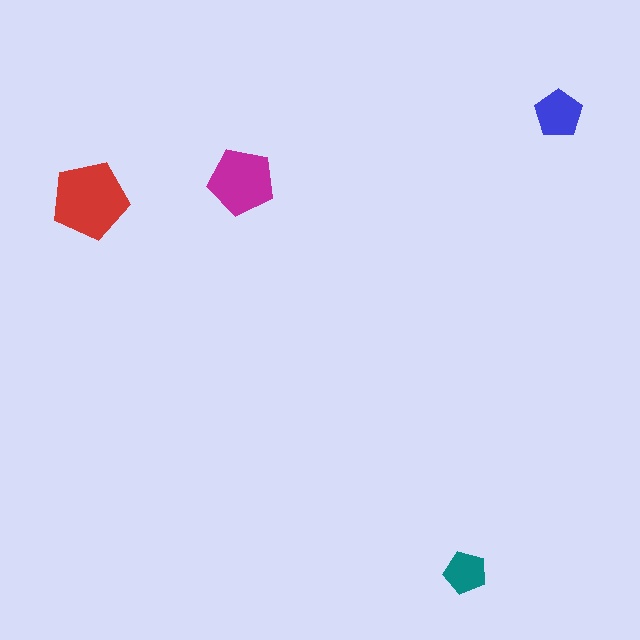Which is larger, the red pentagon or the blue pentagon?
The red one.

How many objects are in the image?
There are 4 objects in the image.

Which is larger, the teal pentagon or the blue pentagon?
The blue one.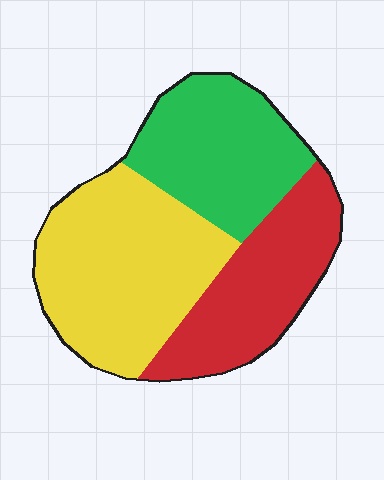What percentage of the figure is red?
Red covers roughly 30% of the figure.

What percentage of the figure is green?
Green takes up about one third (1/3) of the figure.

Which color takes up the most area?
Yellow, at roughly 40%.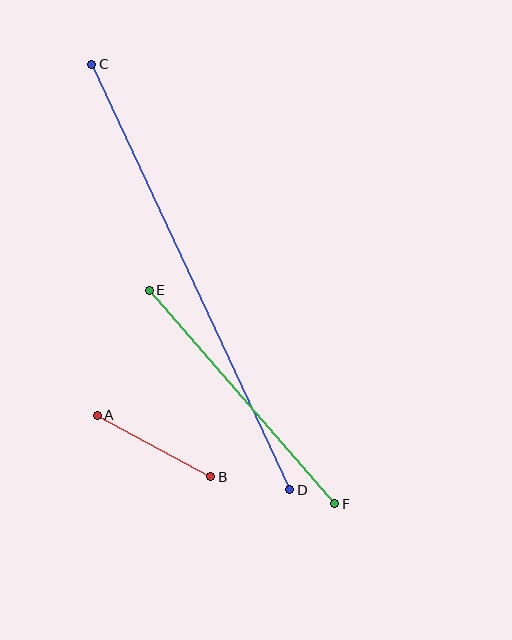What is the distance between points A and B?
The distance is approximately 129 pixels.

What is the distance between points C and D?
The distance is approximately 469 pixels.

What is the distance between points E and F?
The distance is approximately 283 pixels.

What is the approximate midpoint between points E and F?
The midpoint is at approximately (242, 397) pixels.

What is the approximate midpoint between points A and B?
The midpoint is at approximately (154, 446) pixels.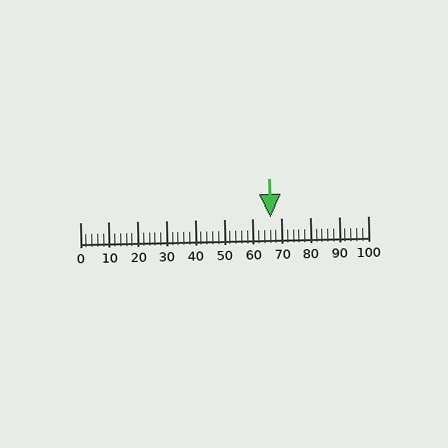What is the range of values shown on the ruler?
The ruler shows values from 0 to 100.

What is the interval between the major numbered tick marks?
The major tick marks are spaced 10 units apart.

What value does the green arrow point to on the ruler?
The green arrow points to approximately 66.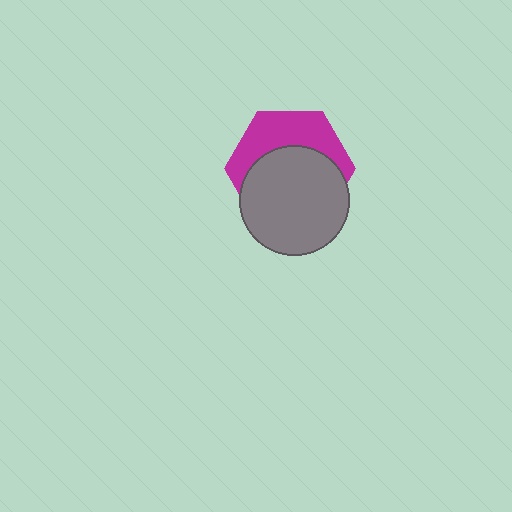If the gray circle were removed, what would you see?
You would see the complete magenta hexagon.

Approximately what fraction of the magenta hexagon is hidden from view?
Roughly 59% of the magenta hexagon is hidden behind the gray circle.